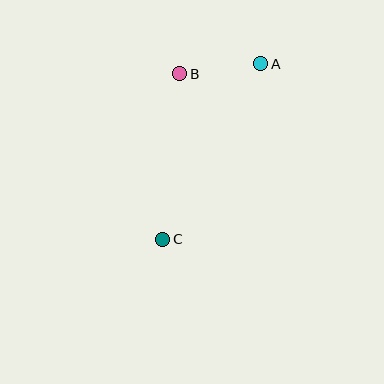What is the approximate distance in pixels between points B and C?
The distance between B and C is approximately 166 pixels.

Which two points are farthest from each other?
Points A and C are farthest from each other.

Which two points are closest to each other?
Points A and B are closest to each other.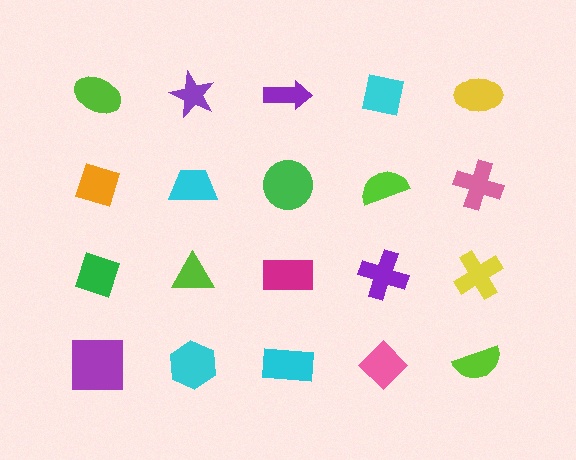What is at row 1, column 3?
A purple arrow.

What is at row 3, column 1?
A green diamond.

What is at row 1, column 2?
A purple star.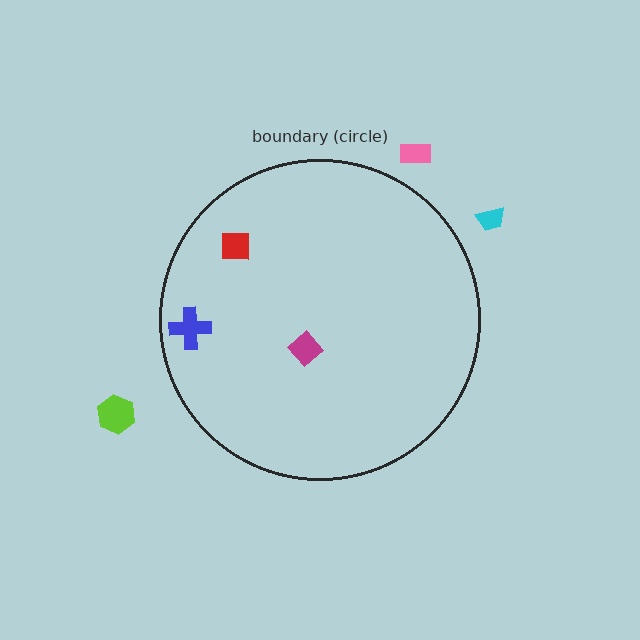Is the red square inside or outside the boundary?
Inside.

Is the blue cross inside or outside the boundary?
Inside.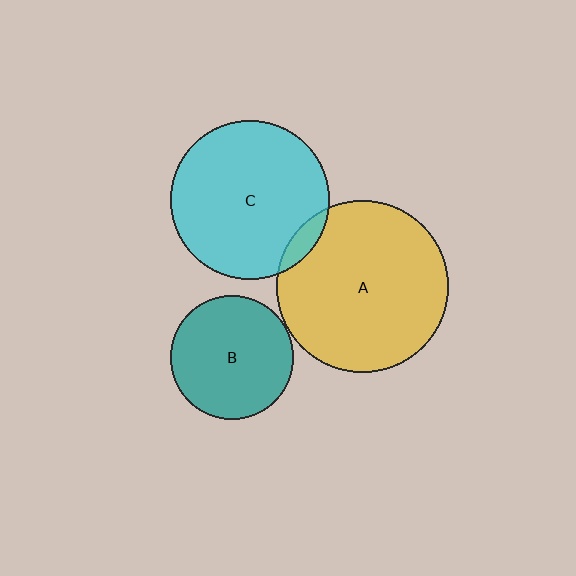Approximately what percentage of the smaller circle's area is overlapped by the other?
Approximately 5%.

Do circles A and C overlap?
Yes.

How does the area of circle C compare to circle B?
Approximately 1.7 times.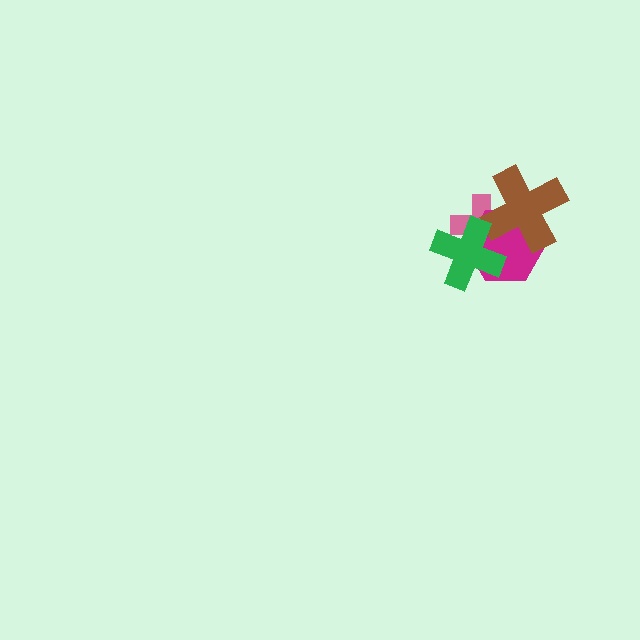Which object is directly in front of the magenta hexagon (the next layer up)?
The brown cross is directly in front of the magenta hexagon.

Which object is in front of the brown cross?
The green cross is in front of the brown cross.